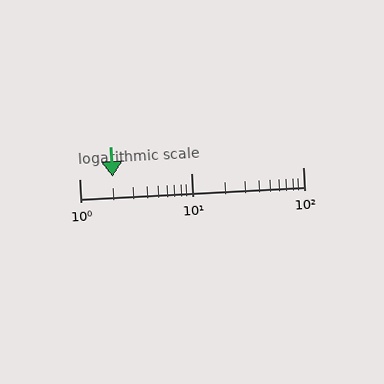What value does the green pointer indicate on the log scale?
The pointer indicates approximately 2.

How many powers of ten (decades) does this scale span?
The scale spans 2 decades, from 1 to 100.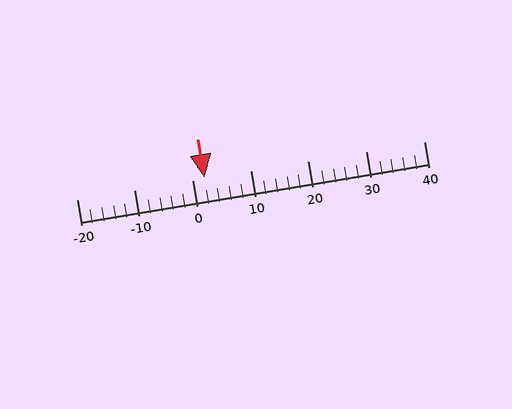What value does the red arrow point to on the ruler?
The red arrow points to approximately 2.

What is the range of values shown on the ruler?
The ruler shows values from -20 to 40.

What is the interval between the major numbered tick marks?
The major tick marks are spaced 10 units apart.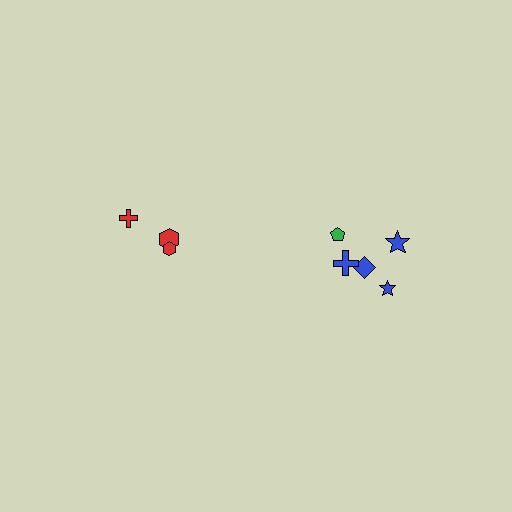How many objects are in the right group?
There are 5 objects.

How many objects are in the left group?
There are 3 objects.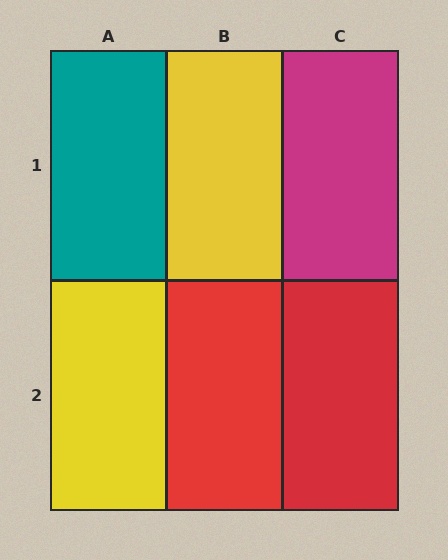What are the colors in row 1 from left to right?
Teal, yellow, magenta.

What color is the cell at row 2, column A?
Yellow.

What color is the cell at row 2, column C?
Red.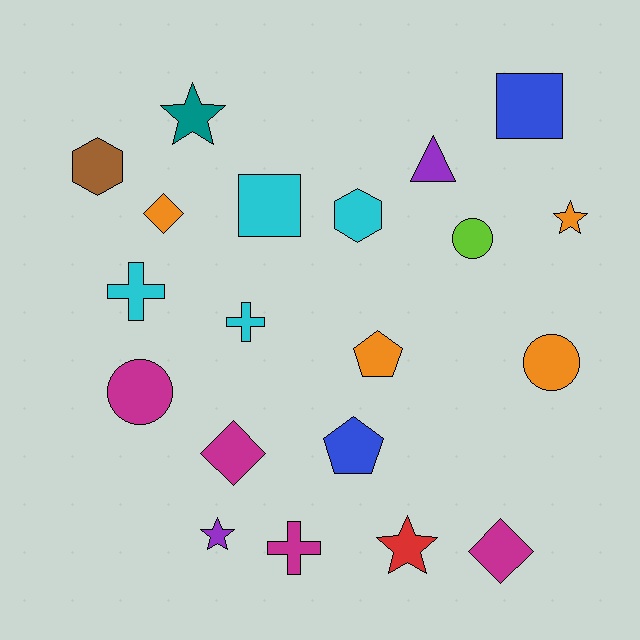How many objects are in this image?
There are 20 objects.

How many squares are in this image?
There are 2 squares.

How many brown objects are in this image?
There is 1 brown object.